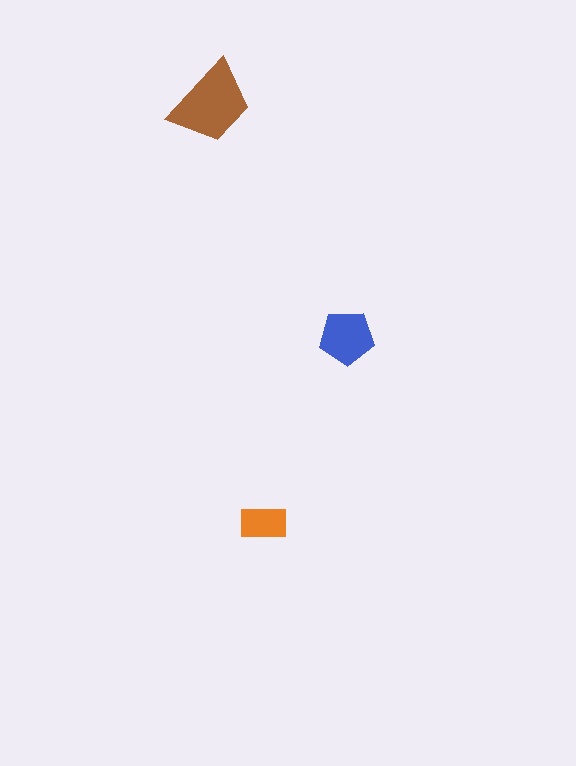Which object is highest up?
The brown trapezoid is topmost.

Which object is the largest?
The brown trapezoid.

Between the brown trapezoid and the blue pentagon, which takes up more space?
The brown trapezoid.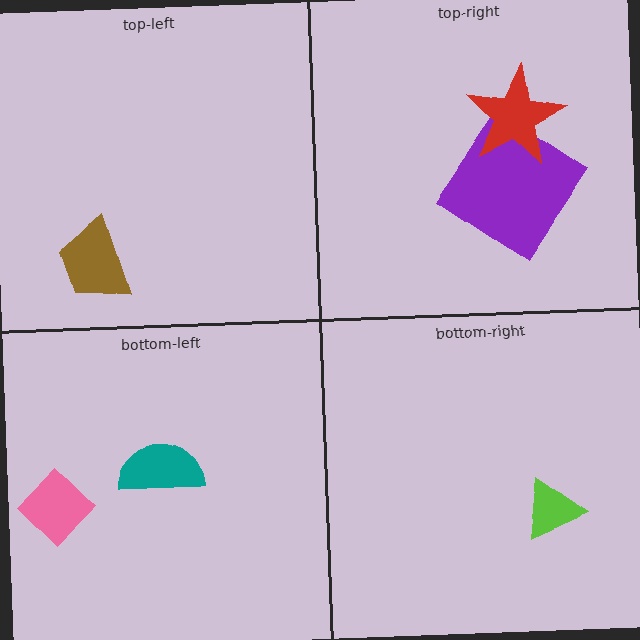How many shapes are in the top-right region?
2.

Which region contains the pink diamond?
The bottom-left region.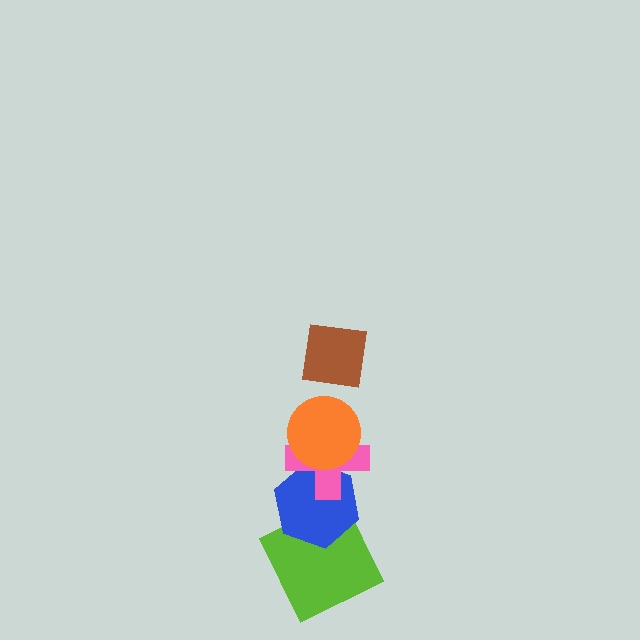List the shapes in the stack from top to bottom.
From top to bottom: the brown square, the orange circle, the pink cross, the blue hexagon, the lime square.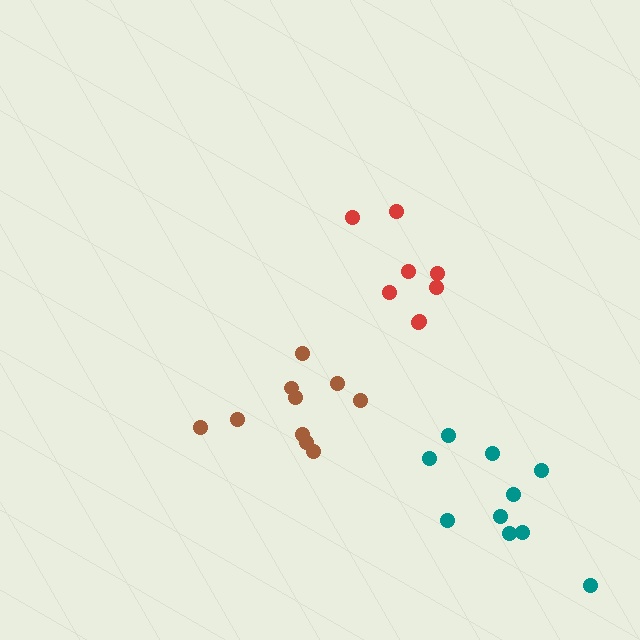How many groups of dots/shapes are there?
There are 3 groups.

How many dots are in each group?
Group 1: 10 dots, Group 2: 8 dots, Group 3: 10 dots (28 total).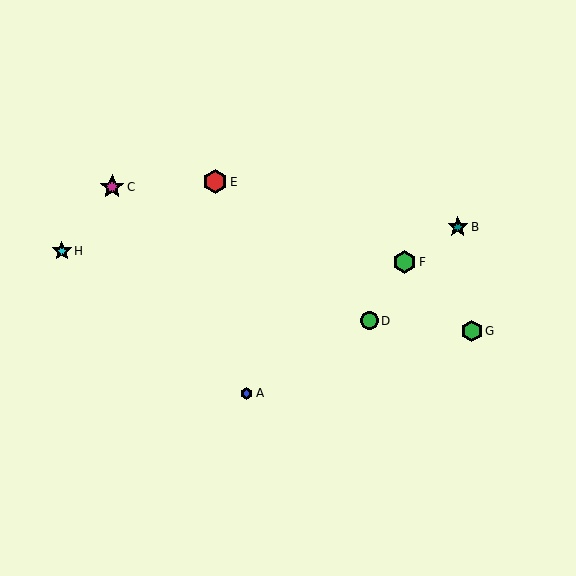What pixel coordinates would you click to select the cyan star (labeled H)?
Click at (62, 251) to select the cyan star H.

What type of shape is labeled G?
Shape G is a green hexagon.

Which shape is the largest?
The red hexagon (labeled E) is the largest.